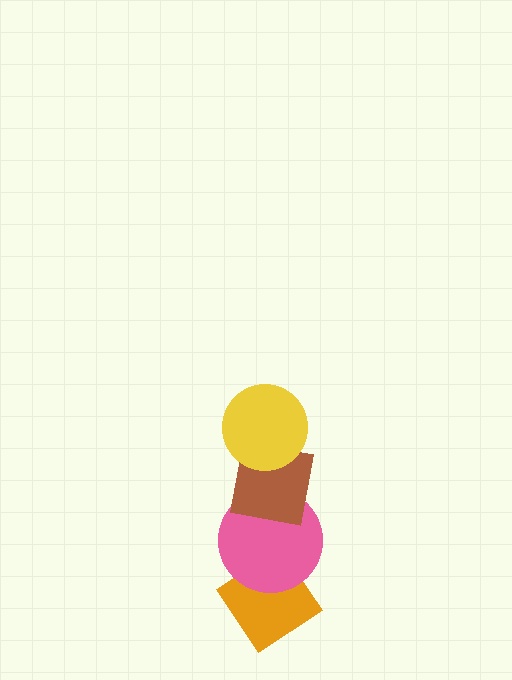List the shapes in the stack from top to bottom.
From top to bottom: the yellow circle, the brown square, the pink circle, the orange diamond.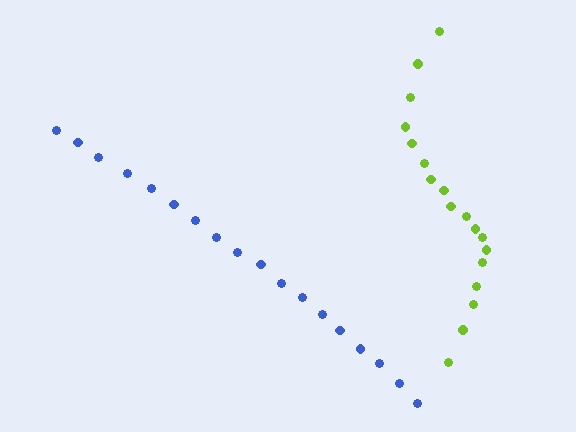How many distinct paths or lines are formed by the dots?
There are 2 distinct paths.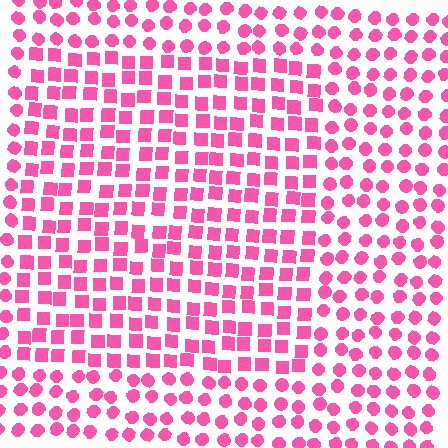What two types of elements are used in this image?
The image uses squares inside the rectangle region and circles outside it.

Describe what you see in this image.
The image is filled with small pink elements arranged in a uniform grid. A rectangle-shaped region contains squares, while the surrounding area contains circles. The boundary is defined purely by the change in element shape.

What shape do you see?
I see a rectangle.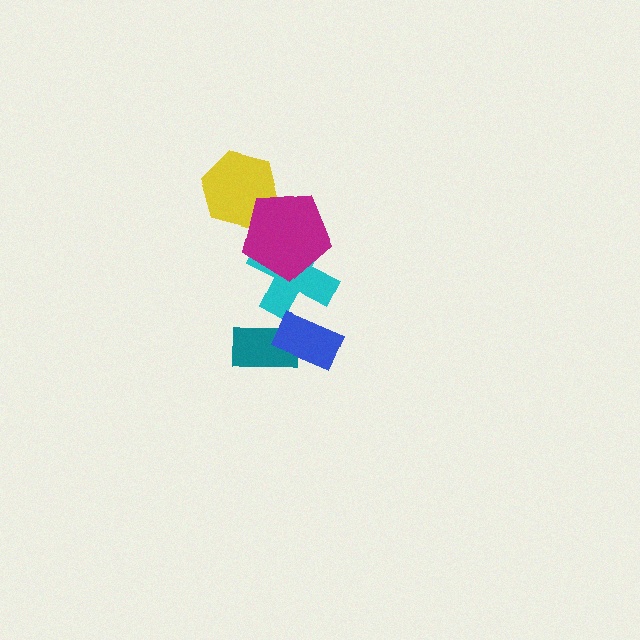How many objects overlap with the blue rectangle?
1 object overlaps with the blue rectangle.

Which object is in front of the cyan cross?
The magenta pentagon is in front of the cyan cross.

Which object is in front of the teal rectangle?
The blue rectangle is in front of the teal rectangle.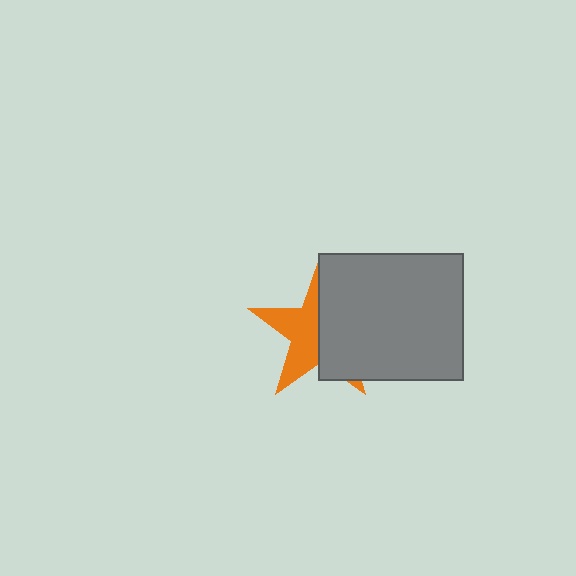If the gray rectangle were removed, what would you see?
You would see the complete orange star.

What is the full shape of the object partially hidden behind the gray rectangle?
The partially hidden object is an orange star.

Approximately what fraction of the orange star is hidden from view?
Roughly 53% of the orange star is hidden behind the gray rectangle.